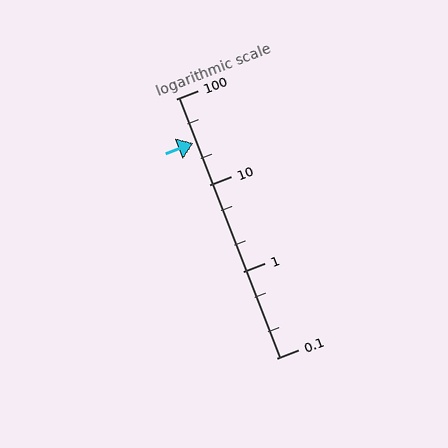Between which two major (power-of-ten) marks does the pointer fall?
The pointer is between 10 and 100.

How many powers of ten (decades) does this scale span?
The scale spans 3 decades, from 0.1 to 100.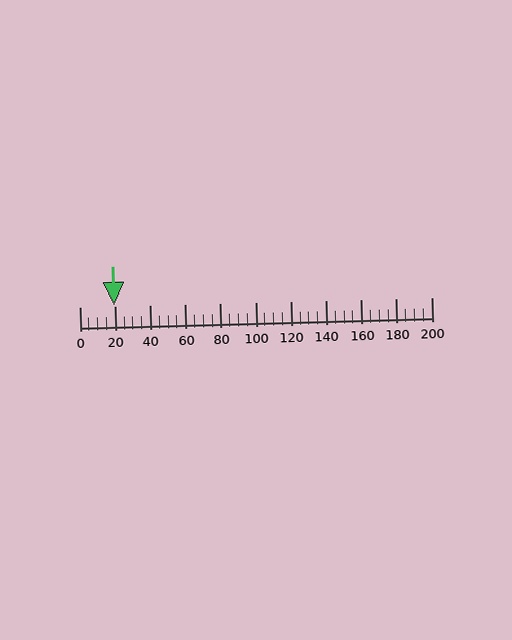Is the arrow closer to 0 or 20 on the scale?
The arrow is closer to 20.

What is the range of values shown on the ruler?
The ruler shows values from 0 to 200.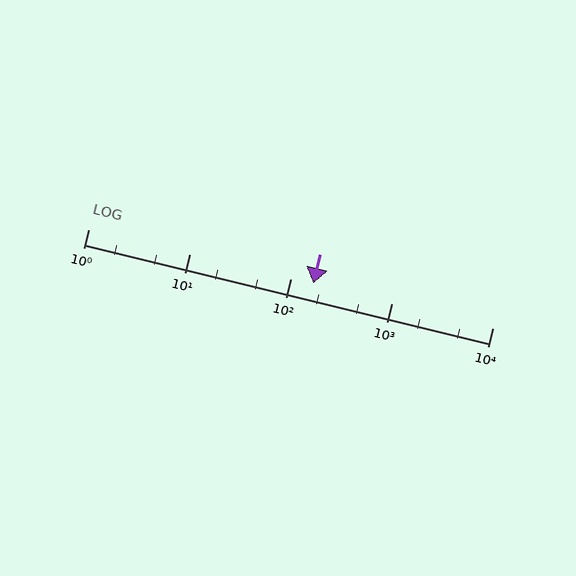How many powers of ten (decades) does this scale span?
The scale spans 4 decades, from 1 to 10000.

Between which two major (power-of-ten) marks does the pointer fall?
The pointer is between 100 and 1000.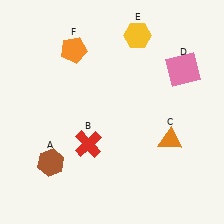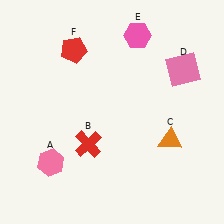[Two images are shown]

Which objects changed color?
A changed from brown to pink. E changed from yellow to pink. F changed from orange to red.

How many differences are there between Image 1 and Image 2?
There are 3 differences between the two images.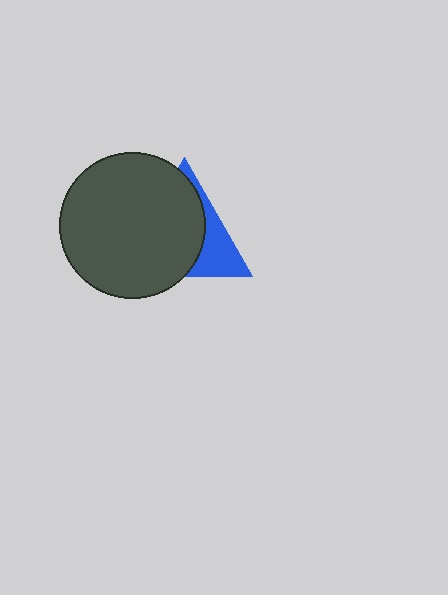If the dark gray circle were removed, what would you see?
You would see the complete blue triangle.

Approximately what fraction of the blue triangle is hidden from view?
Roughly 68% of the blue triangle is hidden behind the dark gray circle.